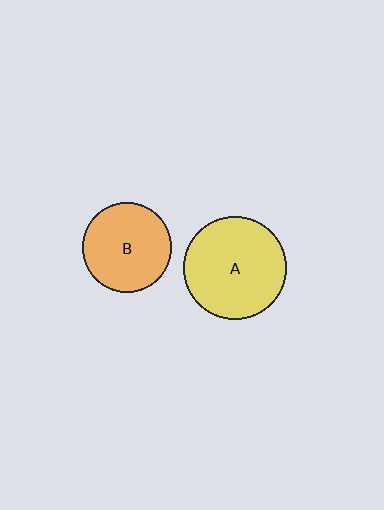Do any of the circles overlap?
No, none of the circles overlap.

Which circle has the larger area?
Circle A (yellow).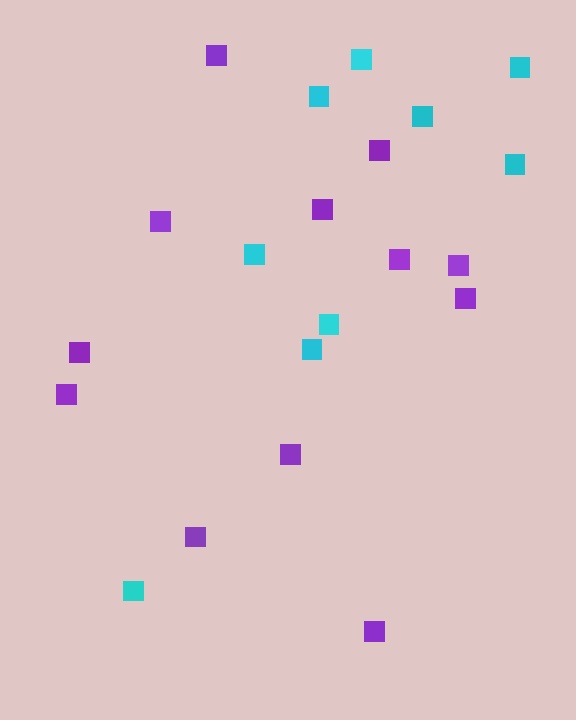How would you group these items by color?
There are 2 groups: one group of purple squares (12) and one group of cyan squares (9).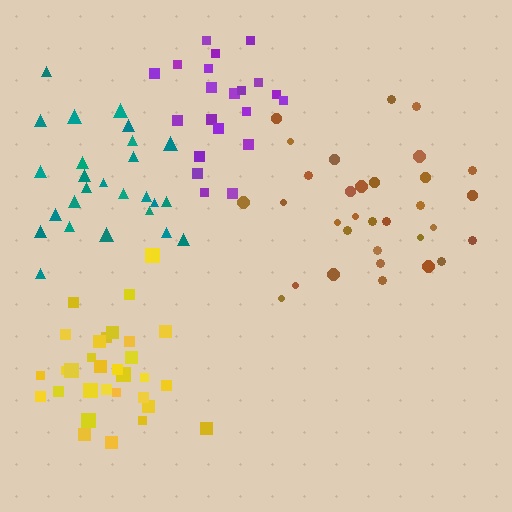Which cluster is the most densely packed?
Yellow.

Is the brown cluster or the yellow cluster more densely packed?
Yellow.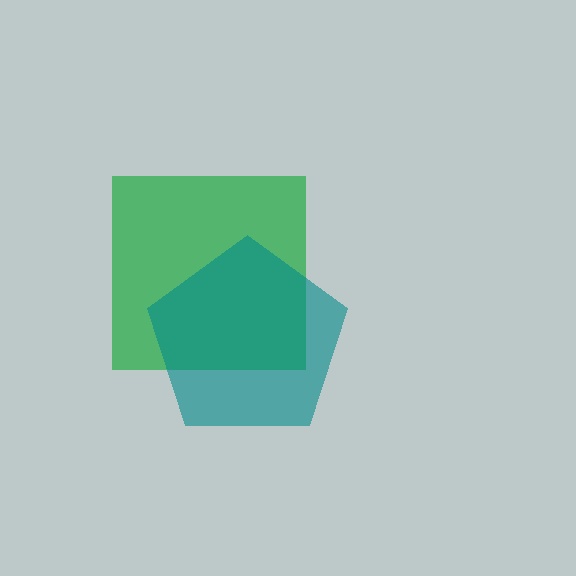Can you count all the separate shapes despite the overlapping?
Yes, there are 2 separate shapes.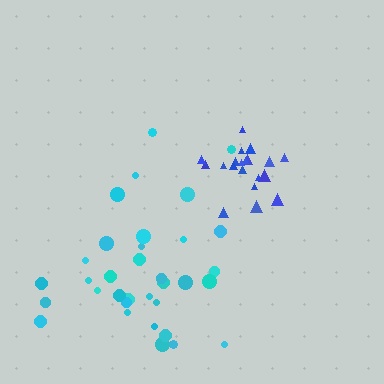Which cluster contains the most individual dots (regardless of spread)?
Cyan (34).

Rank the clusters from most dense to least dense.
blue, cyan.